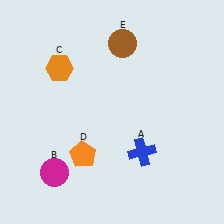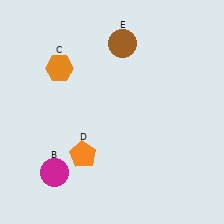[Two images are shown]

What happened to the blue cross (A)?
The blue cross (A) was removed in Image 2. It was in the bottom-right area of Image 1.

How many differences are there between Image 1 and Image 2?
There is 1 difference between the two images.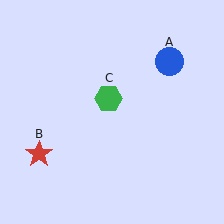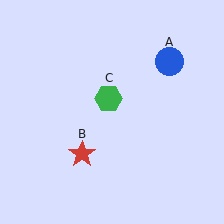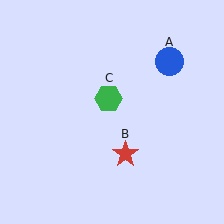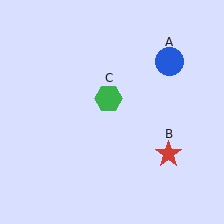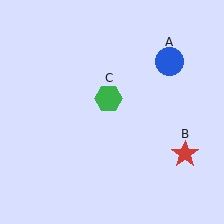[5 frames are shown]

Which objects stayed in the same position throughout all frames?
Blue circle (object A) and green hexagon (object C) remained stationary.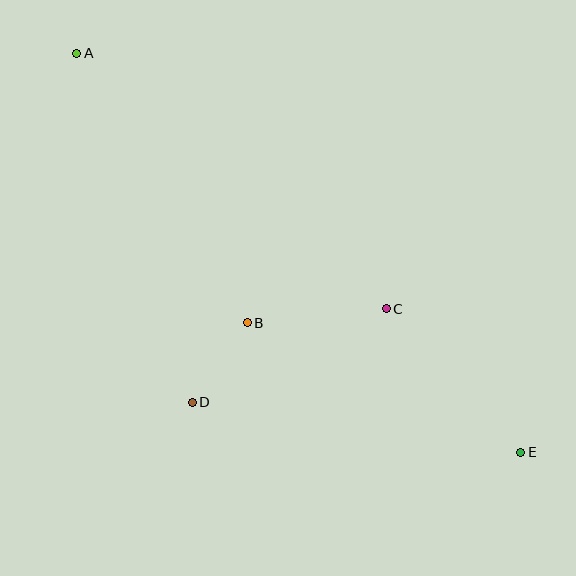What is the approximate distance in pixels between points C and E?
The distance between C and E is approximately 197 pixels.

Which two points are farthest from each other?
Points A and E are farthest from each other.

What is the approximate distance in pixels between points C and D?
The distance between C and D is approximately 215 pixels.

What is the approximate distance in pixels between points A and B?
The distance between A and B is approximately 319 pixels.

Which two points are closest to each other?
Points B and D are closest to each other.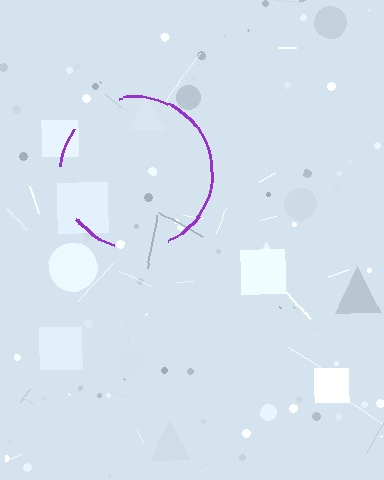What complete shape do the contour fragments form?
The contour fragments form a circle.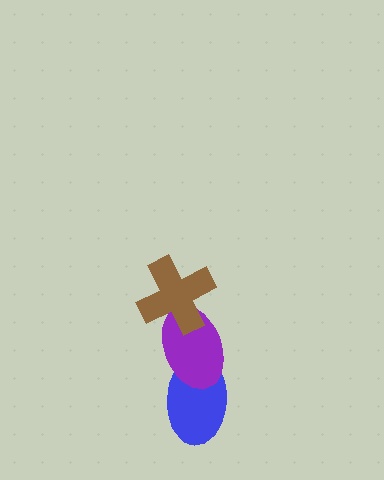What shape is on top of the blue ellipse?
The purple ellipse is on top of the blue ellipse.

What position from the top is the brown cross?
The brown cross is 1st from the top.